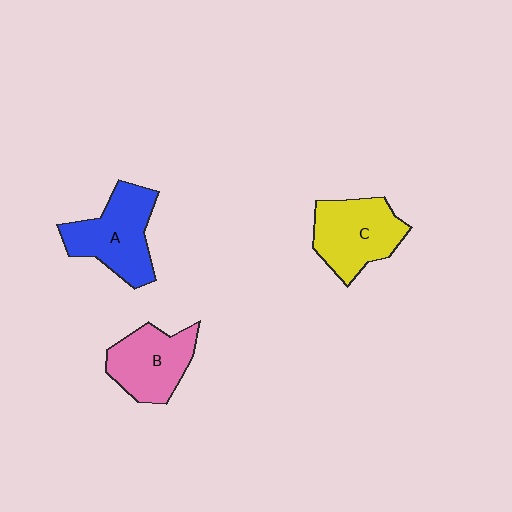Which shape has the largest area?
Shape A (blue).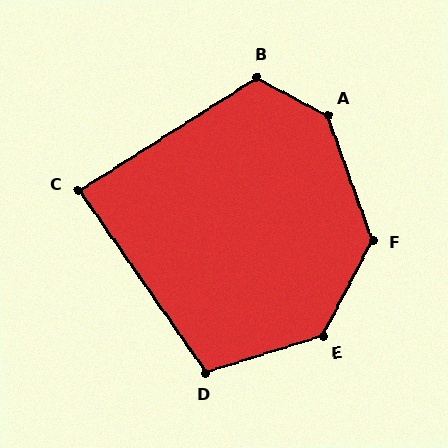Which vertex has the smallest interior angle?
C, at approximately 87 degrees.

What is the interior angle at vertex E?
Approximately 135 degrees (obtuse).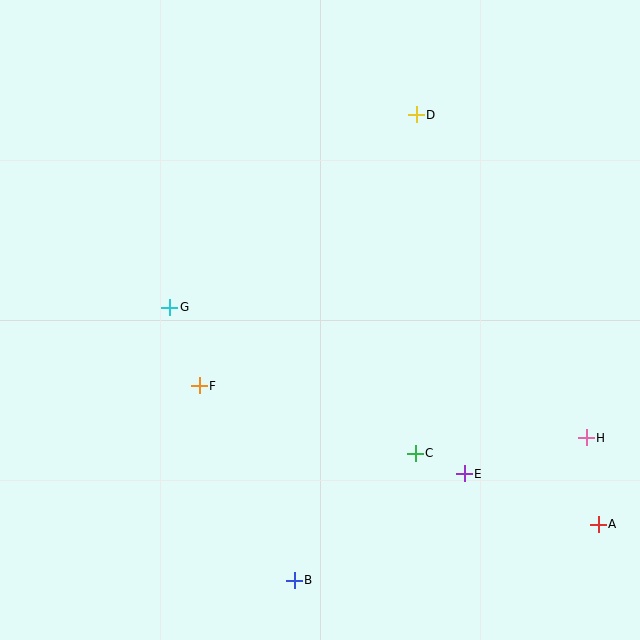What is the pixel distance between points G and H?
The distance between G and H is 436 pixels.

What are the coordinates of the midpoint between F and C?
The midpoint between F and C is at (307, 419).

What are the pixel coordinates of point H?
Point H is at (586, 438).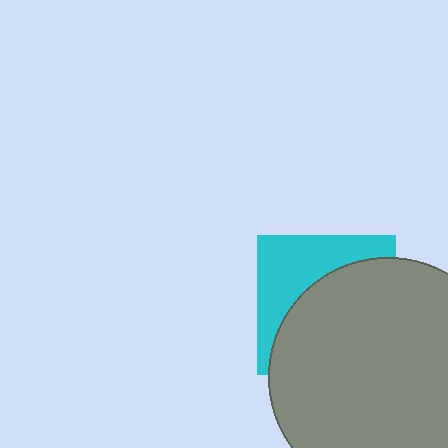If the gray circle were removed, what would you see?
You would see the complete cyan square.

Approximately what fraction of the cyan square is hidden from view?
Roughly 62% of the cyan square is hidden behind the gray circle.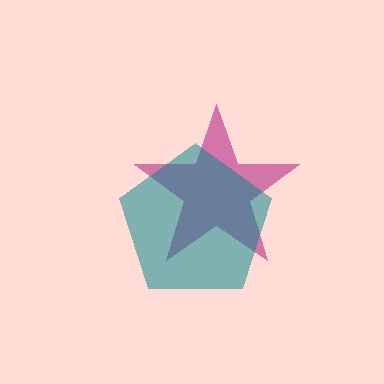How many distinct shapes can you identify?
There are 2 distinct shapes: a magenta star, a teal pentagon.